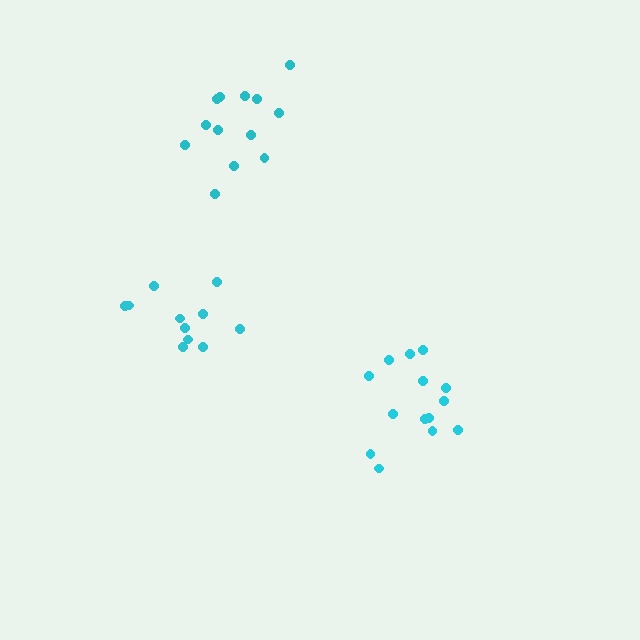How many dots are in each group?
Group 1: 14 dots, Group 2: 11 dots, Group 3: 13 dots (38 total).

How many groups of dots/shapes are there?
There are 3 groups.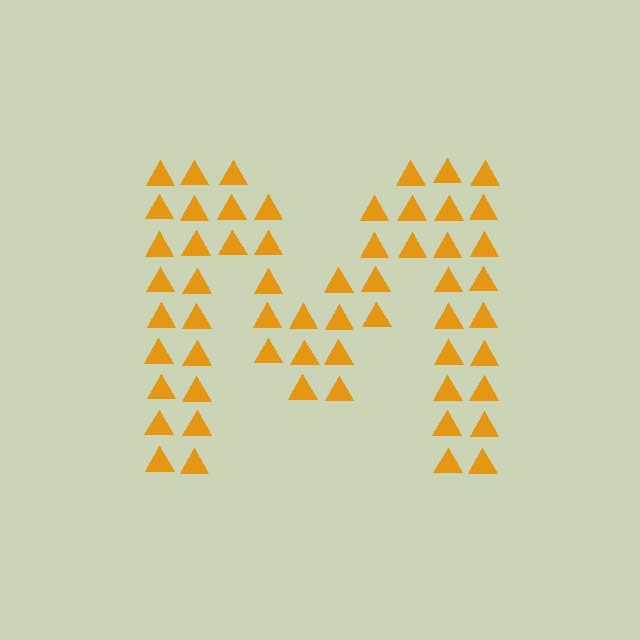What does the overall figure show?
The overall figure shows the letter M.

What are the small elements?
The small elements are triangles.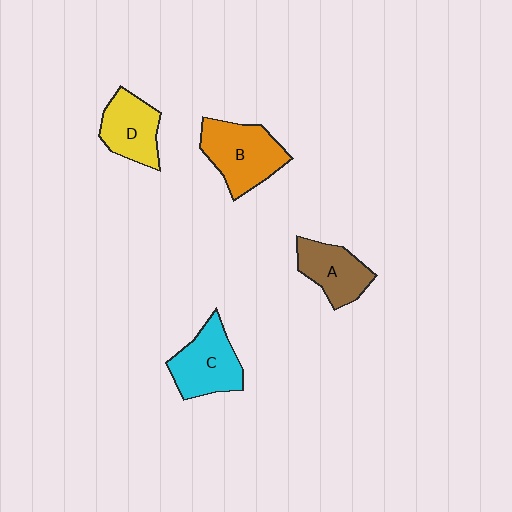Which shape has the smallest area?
Shape A (brown).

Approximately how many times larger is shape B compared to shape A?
Approximately 1.3 times.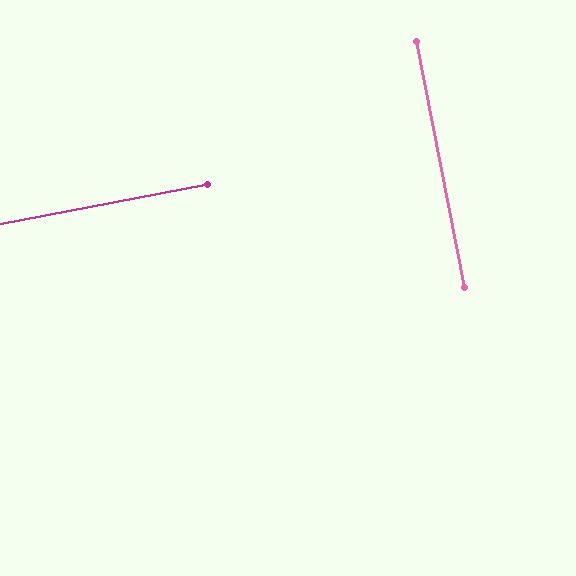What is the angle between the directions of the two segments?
Approximately 90 degrees.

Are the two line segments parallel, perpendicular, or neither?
Perpendicular — they meet at approximately 90°.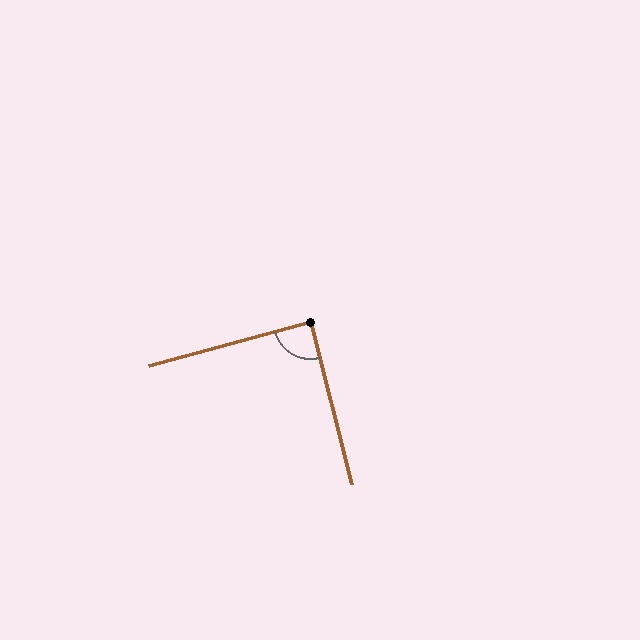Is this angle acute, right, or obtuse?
It is approximately a right angle.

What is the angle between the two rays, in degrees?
Approximately 89 degrees.